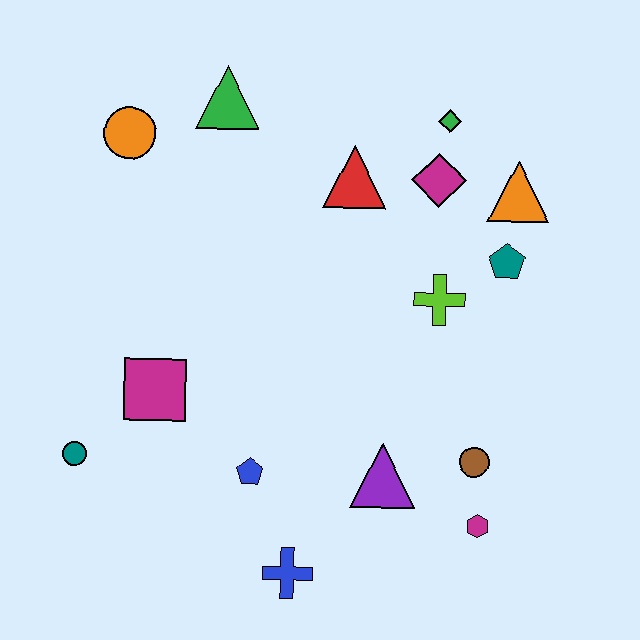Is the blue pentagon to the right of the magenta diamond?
No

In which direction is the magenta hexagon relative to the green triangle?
The magenta hexagon is below the green triangle.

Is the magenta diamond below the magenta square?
No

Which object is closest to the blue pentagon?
The blue cross is closest to the blue pentagon.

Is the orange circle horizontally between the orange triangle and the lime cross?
No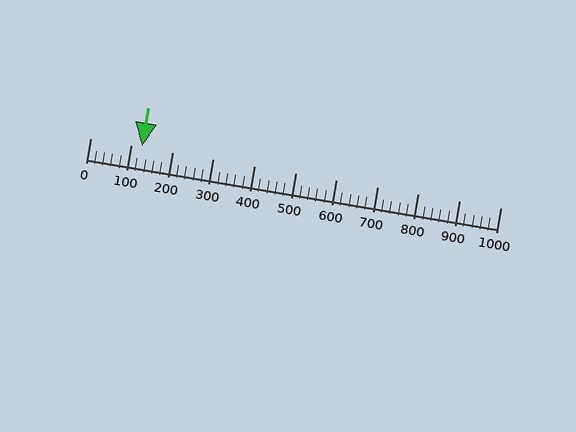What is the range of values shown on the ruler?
The ruler shows values from 0 to 1000.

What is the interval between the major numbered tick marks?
The major tick marks are spaced 100 units apart.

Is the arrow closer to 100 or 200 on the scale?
The arrow is closer to 100.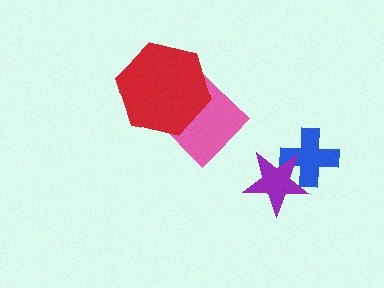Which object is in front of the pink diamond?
The red hexagon is in front of the pink diamond.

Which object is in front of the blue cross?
The purple star is in front of the blue cross.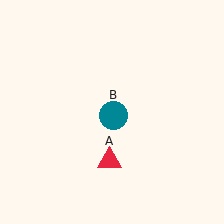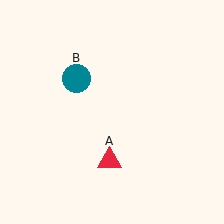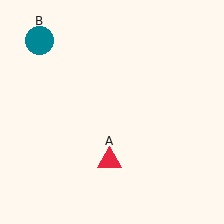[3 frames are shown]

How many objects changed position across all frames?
1 object changed position: teal circle (object B).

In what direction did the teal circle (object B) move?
The teal circle (object B) moved up and to the left.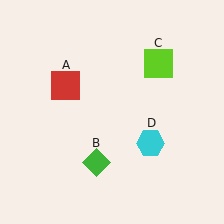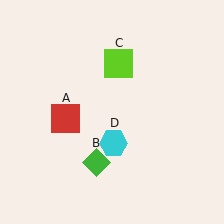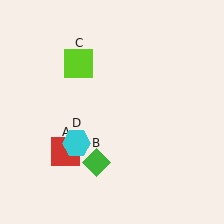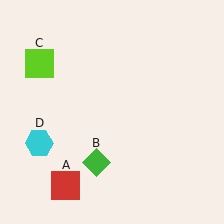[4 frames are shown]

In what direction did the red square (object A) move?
The red square (object A) moved down.